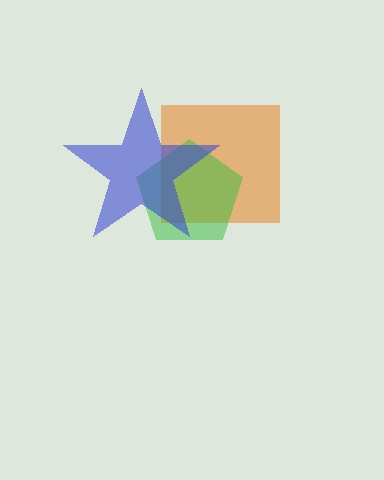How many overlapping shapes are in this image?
There are 3 overlapping shapes in the image.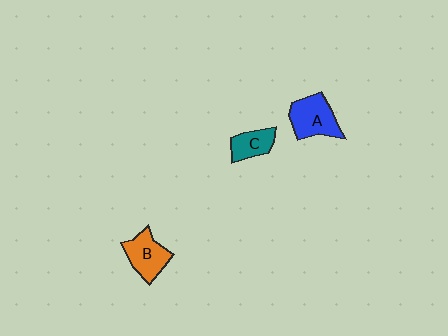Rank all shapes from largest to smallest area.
From largest to smallest: A (blue), B (orange), C (teal).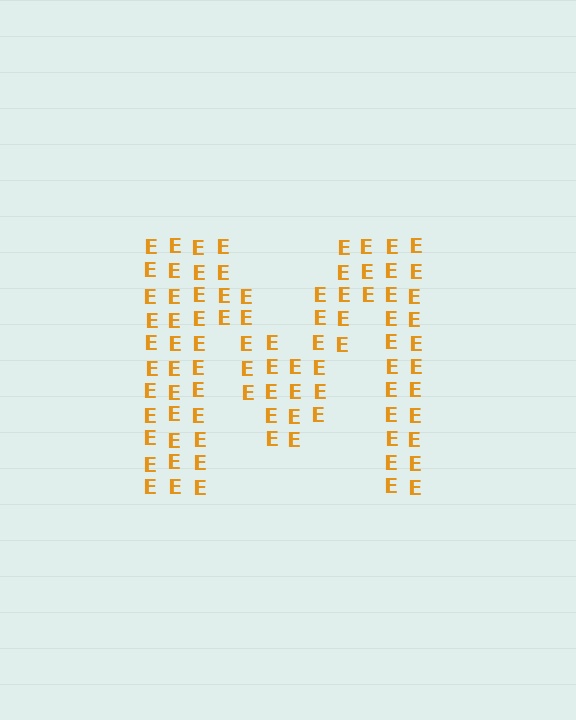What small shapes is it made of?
It is made of small letter E's.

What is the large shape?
The large shape is the letter M.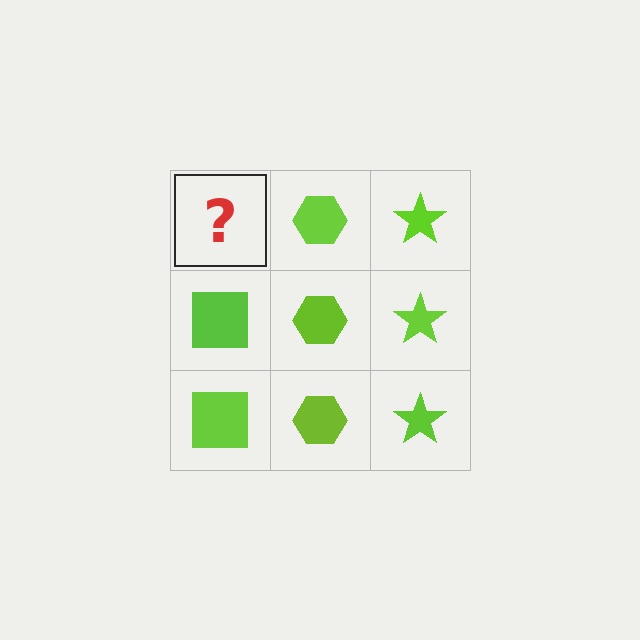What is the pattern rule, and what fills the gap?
The rule is that each column has a consistent shape. The gap should be filled with a lime square.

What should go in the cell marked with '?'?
The missing cell should contain a lime square.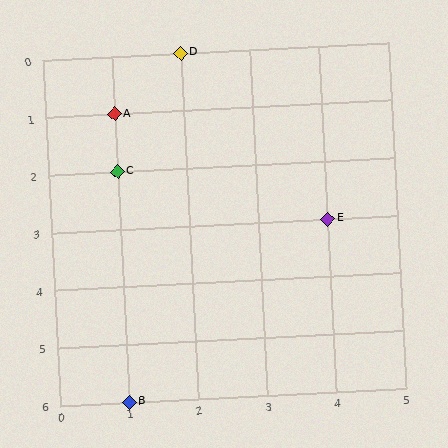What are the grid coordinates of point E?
Point E is at grid coordinates (4, 3).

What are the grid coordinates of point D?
Point D is at grid coordinates (2, 0).